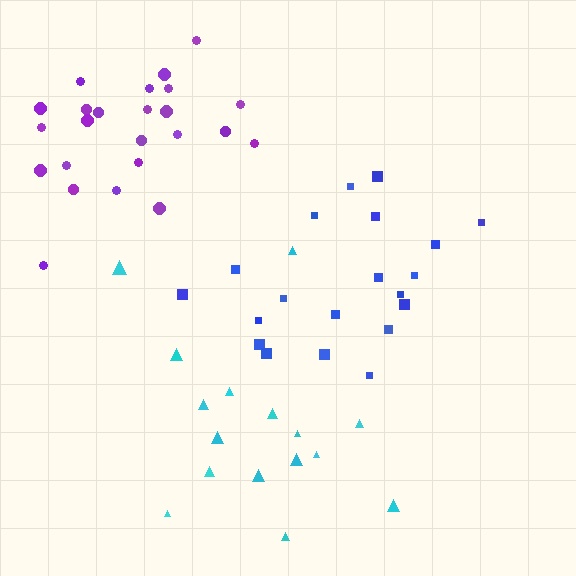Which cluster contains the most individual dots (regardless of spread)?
Purple (24).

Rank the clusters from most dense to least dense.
purple, blue, cyan.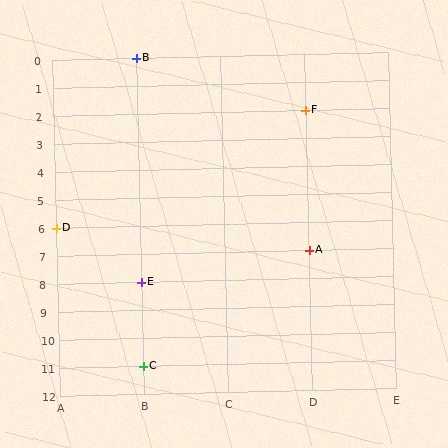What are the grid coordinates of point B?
Point B is at grid coordinates (B, 0).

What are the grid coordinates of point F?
Point F is at grid coordinates (D, 2).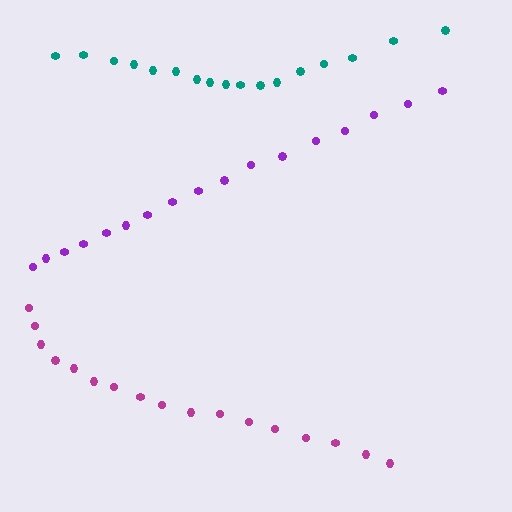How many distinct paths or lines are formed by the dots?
There are 3 distinct paths.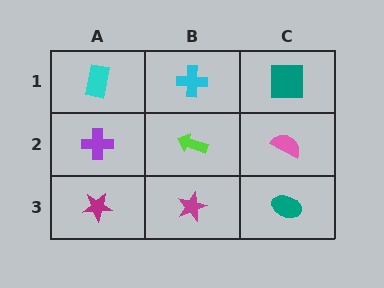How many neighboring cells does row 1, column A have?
2.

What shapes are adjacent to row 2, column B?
A cyan cross (row 1, column B), a magenta star (row 3, column B), a purple cross (row 2, column A), a pink semicircle (row 2, column C).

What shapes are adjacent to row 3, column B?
A lime arrow (row 2, column B), a magenta star (row 3, column A), a teal ellipse (row 3, column C).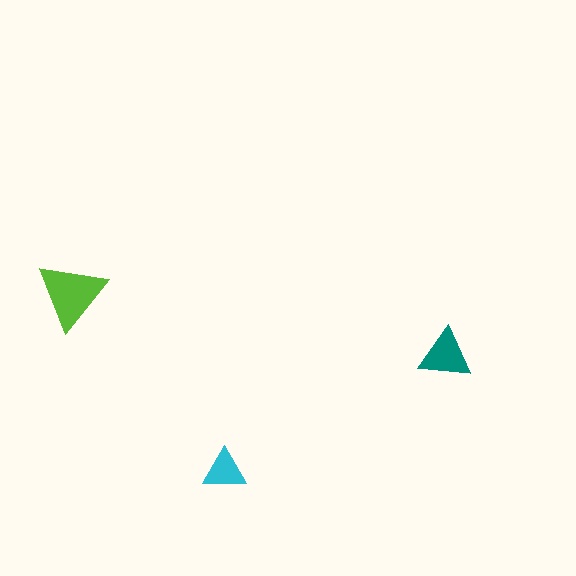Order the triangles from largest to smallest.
the lime one, the teal one, the cyan one.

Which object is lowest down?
The cyan triangle is bottommost.